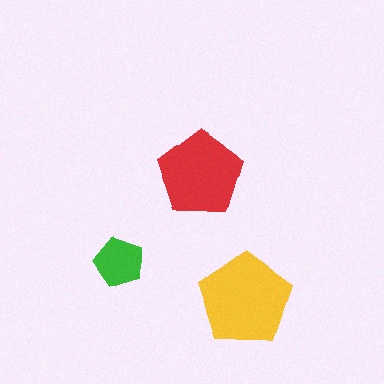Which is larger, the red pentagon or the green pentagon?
The red one.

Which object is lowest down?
The yellow pentagon is bottommost.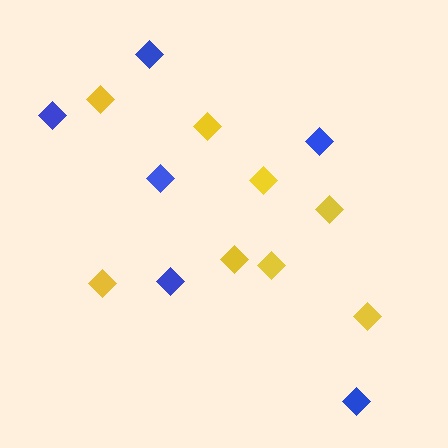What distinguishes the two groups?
There are 2 groups: one group of yellow diamonds (8) and one group of blue diamonds (6).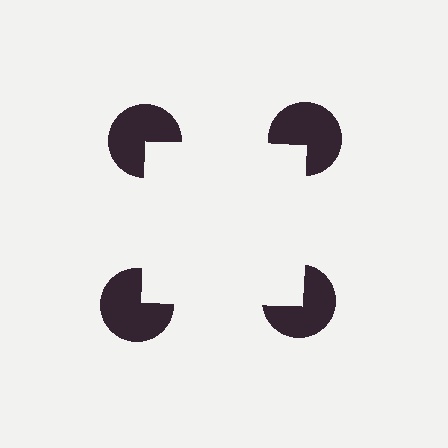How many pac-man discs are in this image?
There are 4 — one at each vertex of the illusory square.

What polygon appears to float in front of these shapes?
An illusory square — its edges are inferred from the aligned wedge cuts in the pac-man discs, not physically drawn.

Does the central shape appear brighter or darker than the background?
It typically appears slightly brighter than the background, even though no actual brightness change is drawn.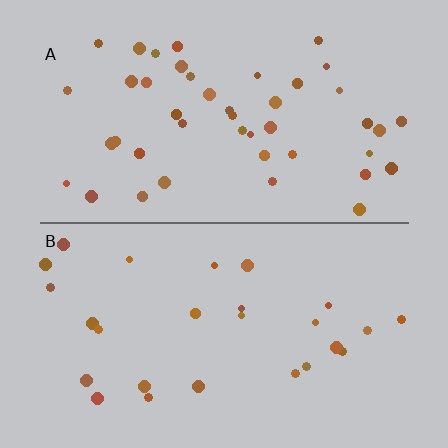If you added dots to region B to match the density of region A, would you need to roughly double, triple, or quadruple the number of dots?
Approximately double.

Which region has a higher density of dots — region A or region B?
A (the top).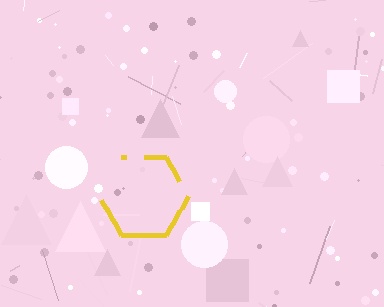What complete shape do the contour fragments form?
The contour fragments form a hexagon.